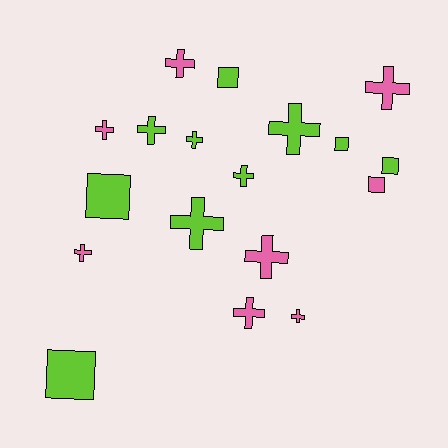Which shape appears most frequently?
Cross, with 12 objects.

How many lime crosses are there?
There are 5 lime crosses.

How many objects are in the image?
There are 18 objects.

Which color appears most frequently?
Lime, with 10 objects.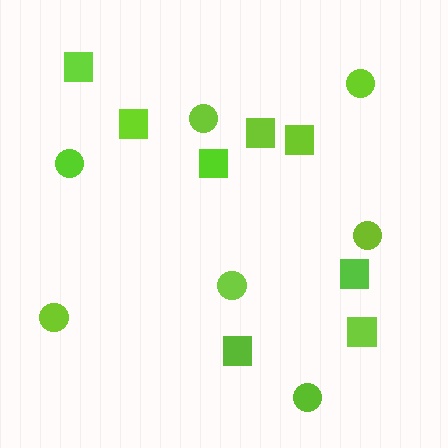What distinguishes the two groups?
There are 2 groups: one group of squares (8) and one group of circles (7).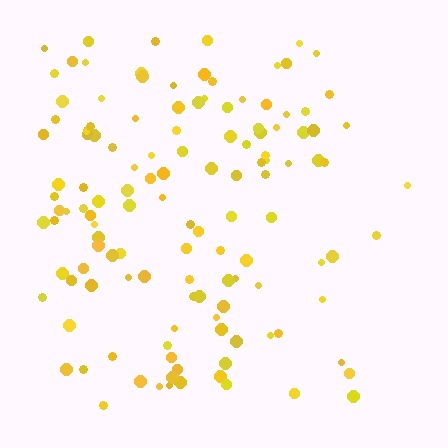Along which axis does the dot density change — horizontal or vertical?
Horizontal.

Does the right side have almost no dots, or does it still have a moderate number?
Still a moderate number, just noticeably fewer than the left.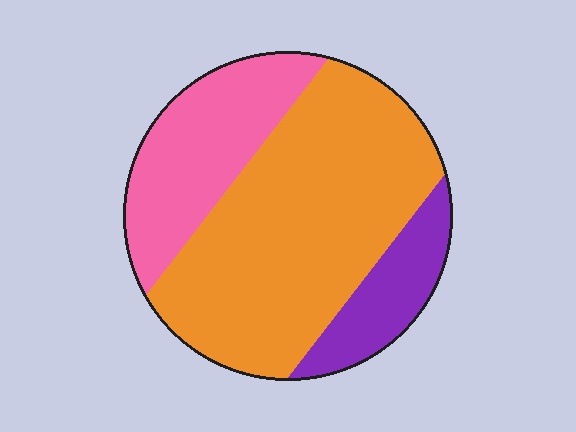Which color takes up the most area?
Orange, at roughly 60%.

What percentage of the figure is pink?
Pink takes up about one quarter (1/4) of the figure.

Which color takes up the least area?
Purple, at roughly 15%.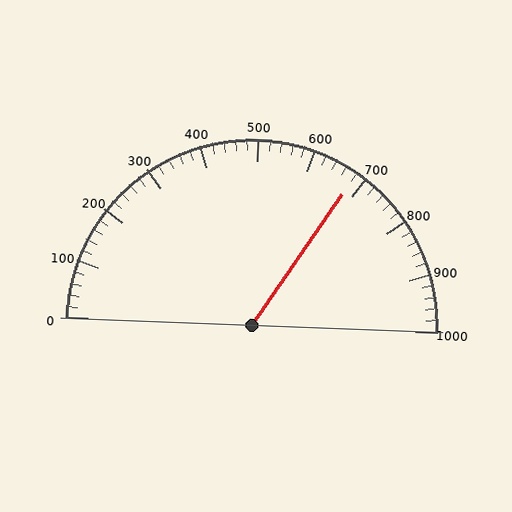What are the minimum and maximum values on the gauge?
The gauge ranges from 0 to 1000.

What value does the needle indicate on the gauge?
The needle indicates approximately 680.